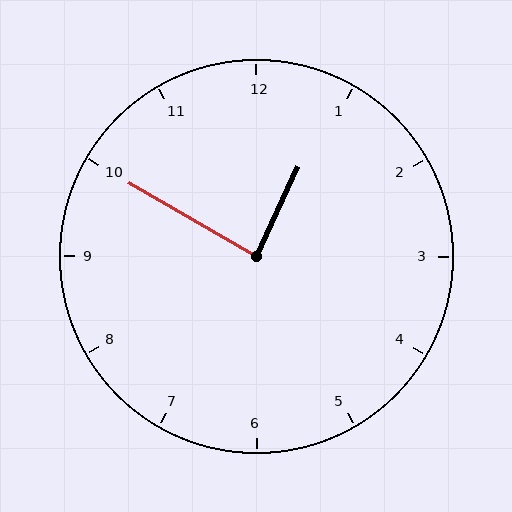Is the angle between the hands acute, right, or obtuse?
It is right.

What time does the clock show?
12:50.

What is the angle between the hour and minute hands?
Approximately 85 degrees.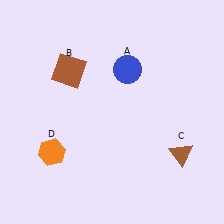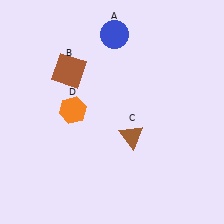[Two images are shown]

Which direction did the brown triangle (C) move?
The brown triangle (C) moved left.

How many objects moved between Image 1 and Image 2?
3 objects moved between the two images.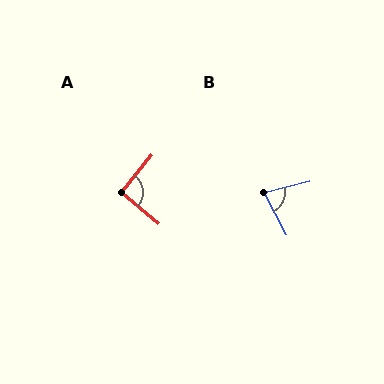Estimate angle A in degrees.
Approximately 91 degrees.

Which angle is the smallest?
B, at approximately 76 degrees.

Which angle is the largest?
A, at approximately 91 degrees.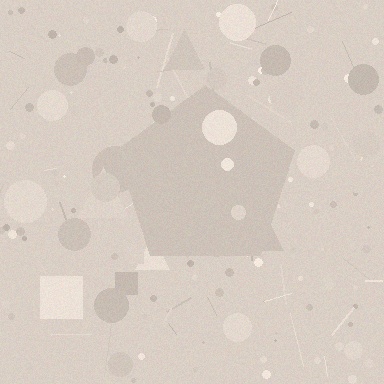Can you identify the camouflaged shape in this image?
The camouflaged shape is a pentagon.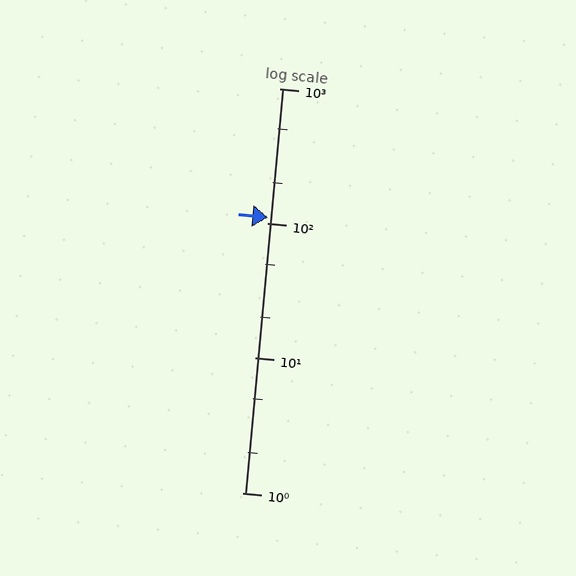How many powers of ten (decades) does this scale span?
The scale spans 3 decades, from 1 to 1000.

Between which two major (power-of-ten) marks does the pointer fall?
The pointer is between 100 and 1000.